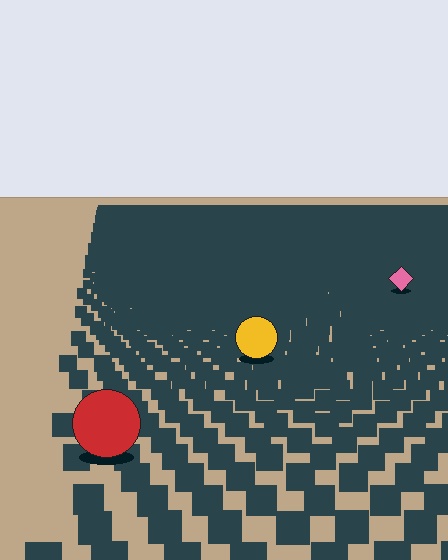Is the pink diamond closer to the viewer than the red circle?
No. The red circle is closer — you can tell from the texture gradient: the ground texture is coarser near it.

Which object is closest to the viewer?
The red circle is closest. The texture marks near it are larger and more spread out.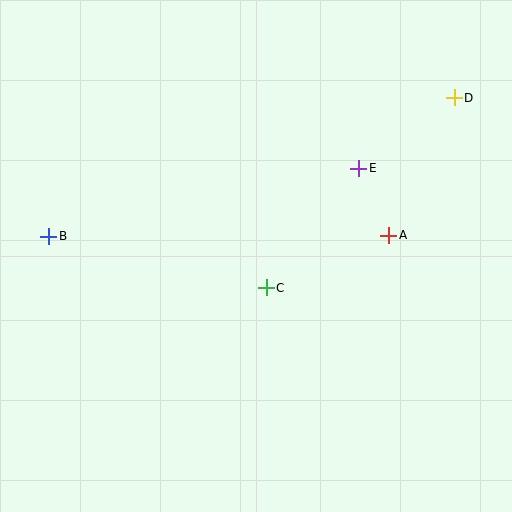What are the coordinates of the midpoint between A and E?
The midpoint between A and E is at (374, 202).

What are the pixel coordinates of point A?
Point A is at (388, 235).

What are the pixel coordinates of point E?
Point E is at (359, 168).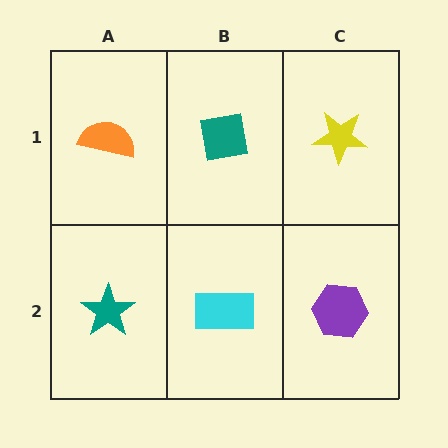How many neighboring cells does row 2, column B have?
3.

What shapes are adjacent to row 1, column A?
A teal star (row 2, column A), a teal square (row 1, column B).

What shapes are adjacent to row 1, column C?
A purple hexagon (row 2, column C), a teal square (row 1, column B).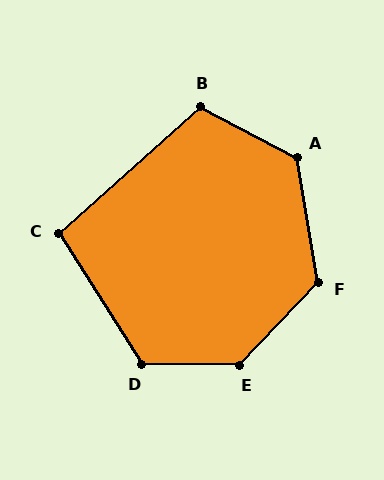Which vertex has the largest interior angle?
E, at approximately 133 degrees.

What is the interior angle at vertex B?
Approximately 111 degrees (obtuse).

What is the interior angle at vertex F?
Approximately 126 degrees (obtuse).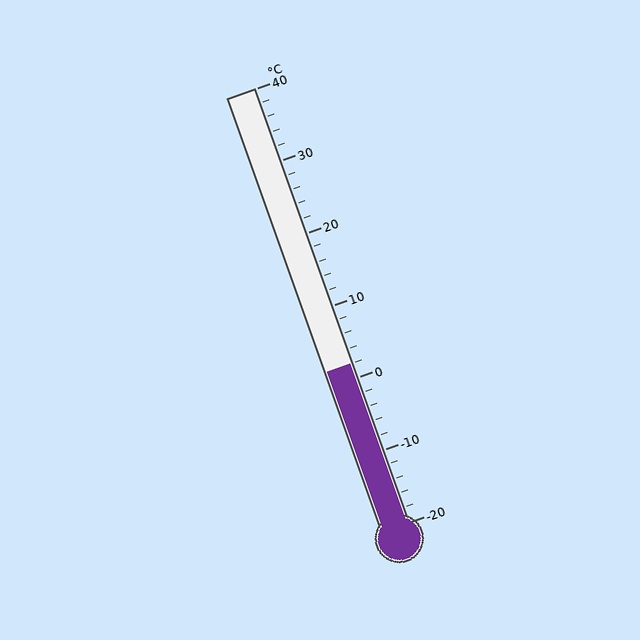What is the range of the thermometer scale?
The thermometer scale ranges from -20°C to 40°C.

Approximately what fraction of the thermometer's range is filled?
The thermometer is filled to approximately 35% of its range.